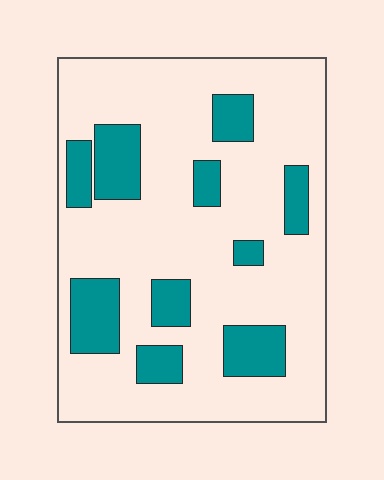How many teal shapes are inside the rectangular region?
10.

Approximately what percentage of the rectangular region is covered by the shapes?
Approximately 20%.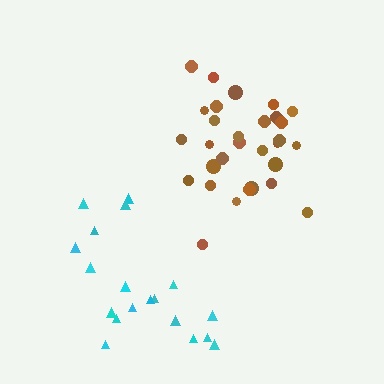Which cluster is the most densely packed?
Brown.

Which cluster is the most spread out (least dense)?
Cyan.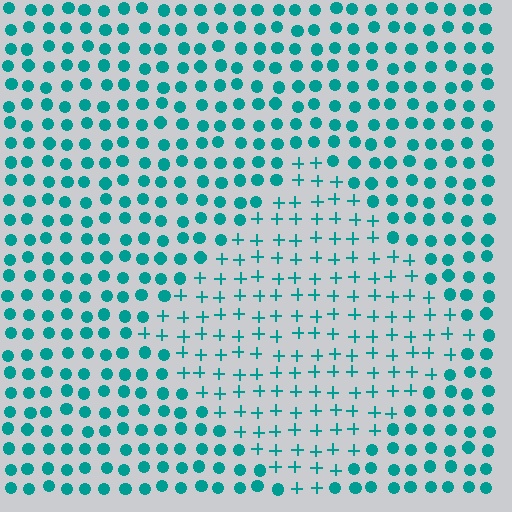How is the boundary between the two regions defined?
The boundary is defined by a change in element shape: plus signs inside vs. circles outside. All elements share the same color and spacing.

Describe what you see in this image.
The image is filled with small teal elements arranged in a uniform grid. A diamond-shaped region contains plus signs, while the surrounding area contains circles. The boundary is defined purely by the change in element shape.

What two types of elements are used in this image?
The image uses plus signs inside the diamond region and circles outside it.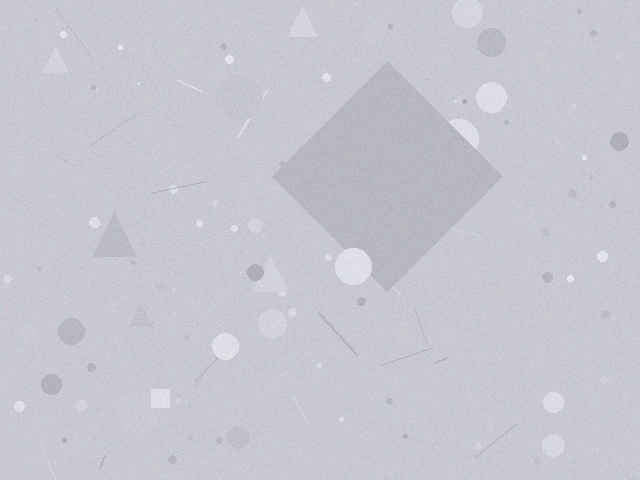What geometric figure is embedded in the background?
A diamond is embedded in the background.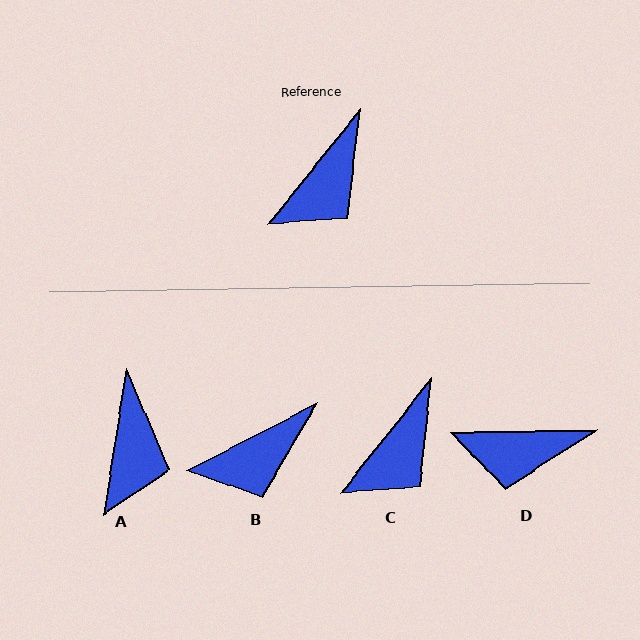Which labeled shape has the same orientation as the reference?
C.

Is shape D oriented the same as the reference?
No, it is off by about 51 degrees.